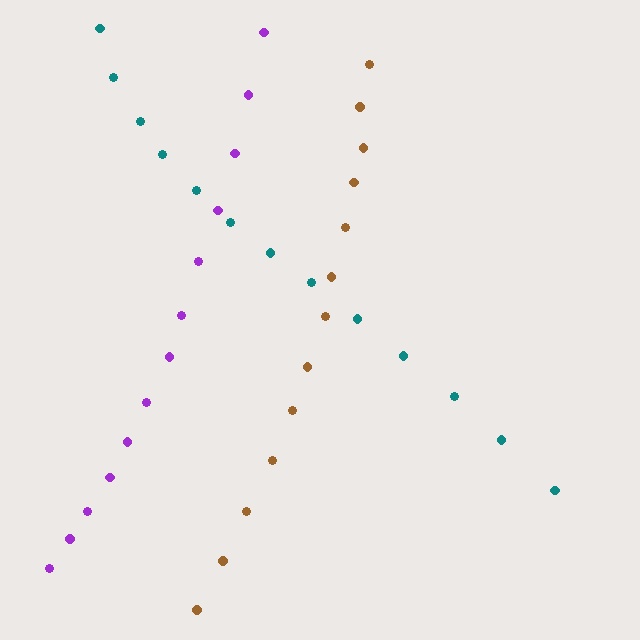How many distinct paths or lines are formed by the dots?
There are 3 distinct paths.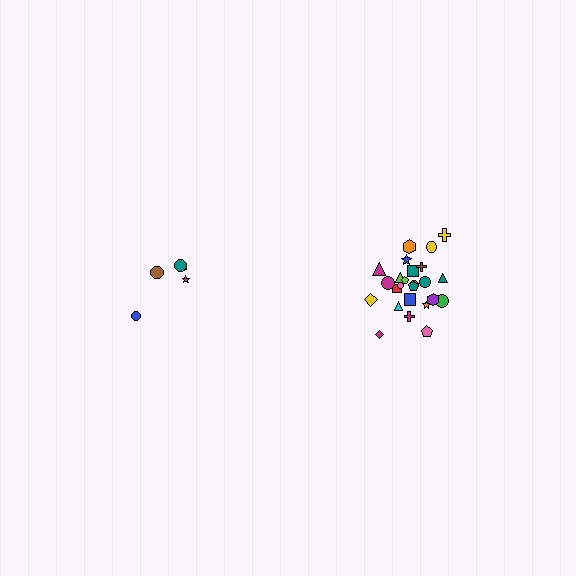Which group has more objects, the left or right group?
The right group.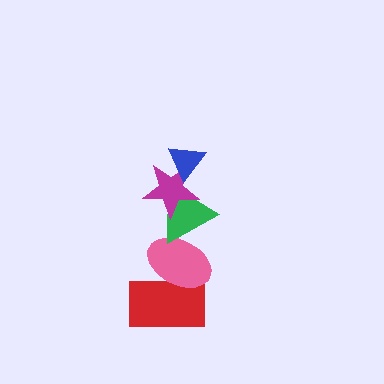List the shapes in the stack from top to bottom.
From top to bottom: the blue triangle, the magenta star, the green triangle, the pink ellipse, the red rectangle.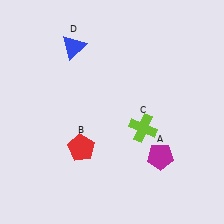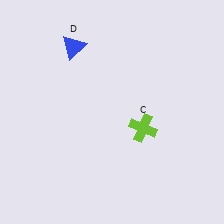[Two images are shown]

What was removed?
The red pentagon (B), the magenta pentagon (A) were removed in Image 2.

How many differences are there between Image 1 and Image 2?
There are 2 differences between the two images.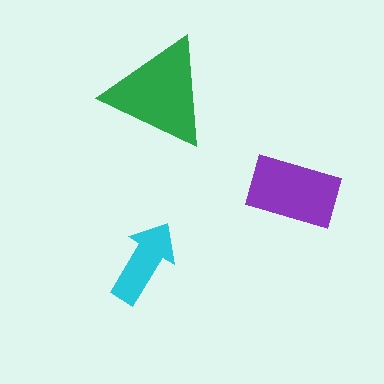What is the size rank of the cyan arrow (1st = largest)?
3rd.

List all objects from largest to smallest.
The green triangle, the purple rectangle, the cyan arrow.